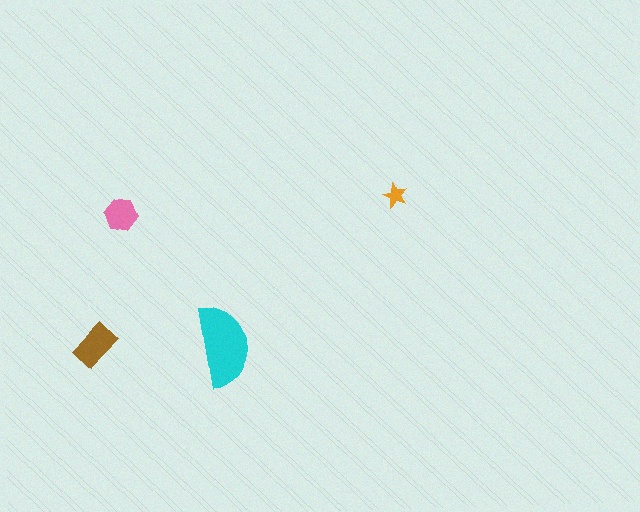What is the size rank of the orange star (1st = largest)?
4th.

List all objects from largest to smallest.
The cyan semicircle, the brown rectangle, the pink hexagon, the orange star.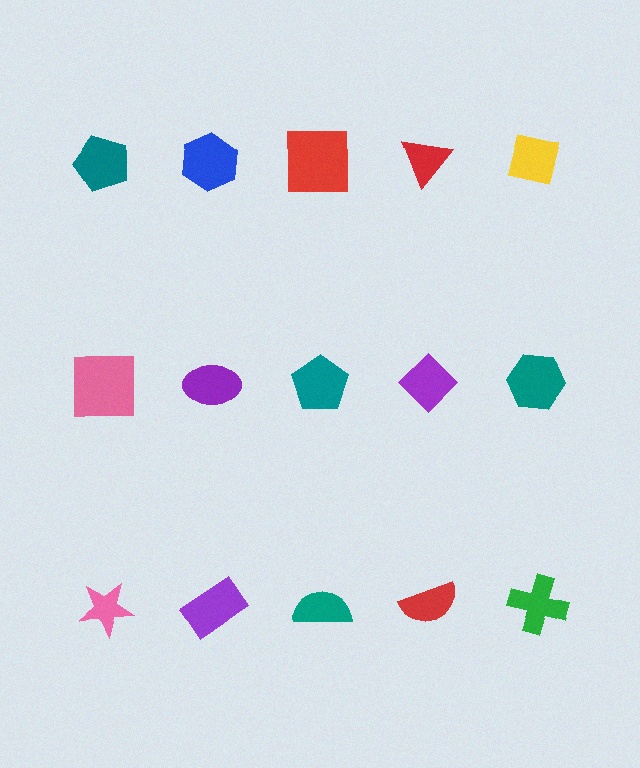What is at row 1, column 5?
A yellow square.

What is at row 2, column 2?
A purple ellipse.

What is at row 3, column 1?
A pink star.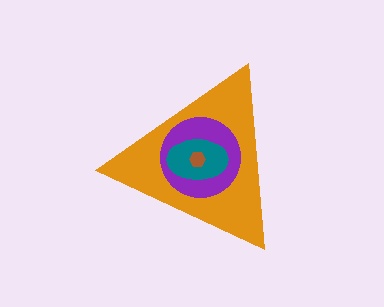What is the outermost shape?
The orange triangle.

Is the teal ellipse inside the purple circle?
Yes.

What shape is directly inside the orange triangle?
The purple circle.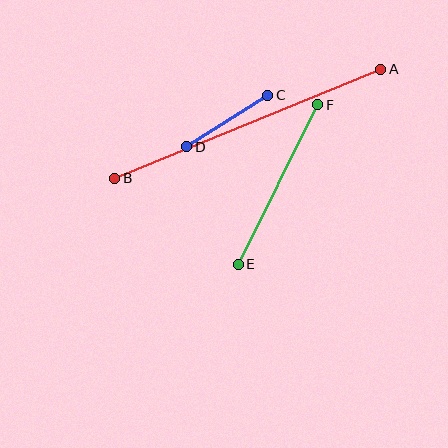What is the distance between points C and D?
The distance is approximately 96 pixels.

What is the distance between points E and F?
The distance is approximately 178 pixels.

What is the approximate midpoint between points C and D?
The midpoint is at approximately (227, 121) pixels.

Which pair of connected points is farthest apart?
Points A and B are farthest apart.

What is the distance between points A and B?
The distance is approximately 287 pixels.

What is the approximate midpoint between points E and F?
The midpoint is at approximately (278, 184) pixels.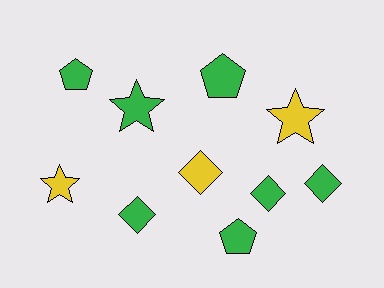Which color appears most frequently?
Green, with 7 objects.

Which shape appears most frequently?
Diamond, with 4 objects.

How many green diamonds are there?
There are 3 green diamonds.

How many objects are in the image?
There are 10 objects.